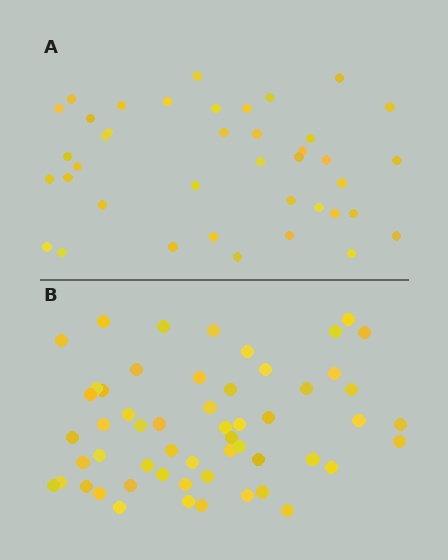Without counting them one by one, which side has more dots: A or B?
Region B (the bottom region) has more dots.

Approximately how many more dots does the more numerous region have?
Region B has approximately 15 more dots than region A.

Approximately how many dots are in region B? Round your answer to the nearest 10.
About 60 dots. (The exact count is 55, which rounds to 60.)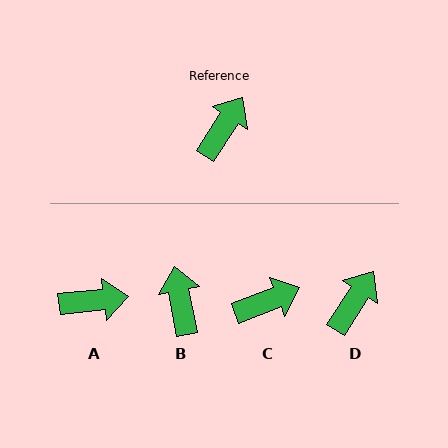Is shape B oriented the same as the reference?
No, it is off by about 44 degrees.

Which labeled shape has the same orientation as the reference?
D.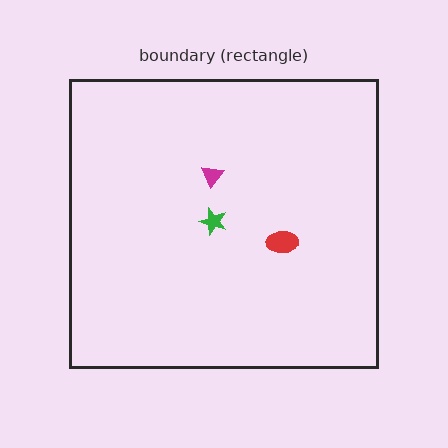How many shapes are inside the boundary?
3 inside, 0 outside.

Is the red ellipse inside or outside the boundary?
Inside.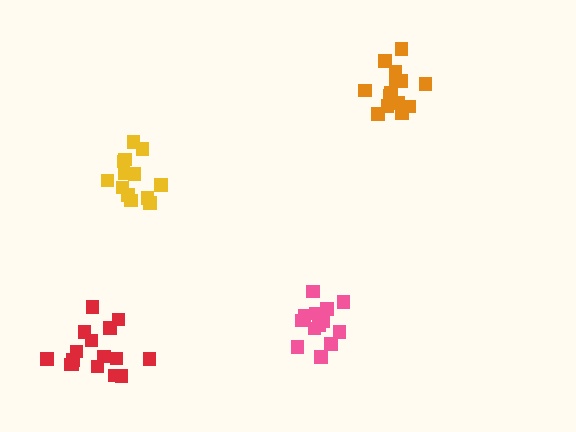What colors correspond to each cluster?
The clusters are colored: pink, yellow, orange, red.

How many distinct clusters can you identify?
There are 4 distinct clusters.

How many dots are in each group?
Group 1: 13 dots, Group 2: 13 dots, Group 3: 14 dots, Group 4: 16 dots (56 total).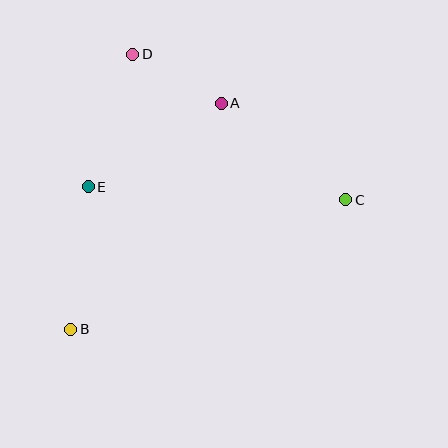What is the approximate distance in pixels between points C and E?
The distance between C and E is approximately 258 pixels.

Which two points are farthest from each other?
Points B and C are farthest from each other.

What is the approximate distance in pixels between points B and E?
The distance between B and E is approximately 144 pixels.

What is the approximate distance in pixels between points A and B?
The distance between A and B is approximately 272 pixels.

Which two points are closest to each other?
Points A and D are closest to each other.